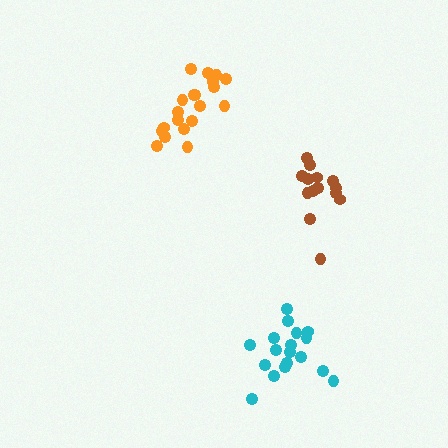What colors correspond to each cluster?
The clusters are colored: brown, cyan, orange.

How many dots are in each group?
Group 1: 14 dots, Group 2: 18 dots, Group 3: 20 dots (52 total).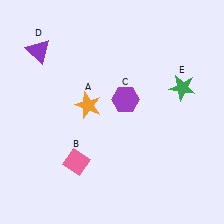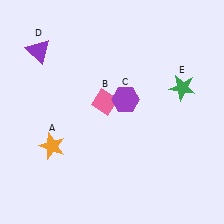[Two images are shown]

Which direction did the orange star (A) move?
The orange star (A) moved down.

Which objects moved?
The objects that moved are: the orange star (A), the pink diamond (B).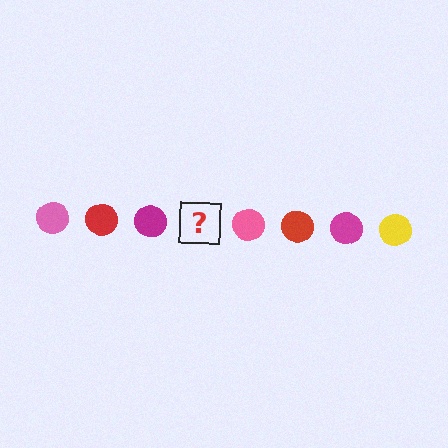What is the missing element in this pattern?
The missing element is a yellow circle.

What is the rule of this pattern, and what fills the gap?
The rule is that the pattern cycles through pink, red, magenta, yellow circles. The gap should be filled with a yellow circle.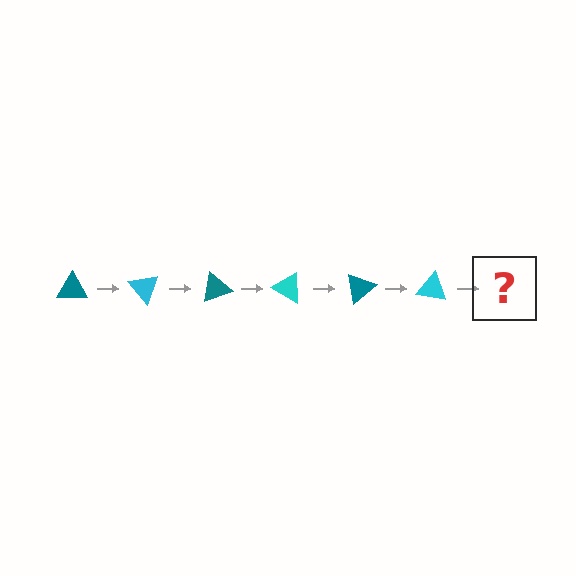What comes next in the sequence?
The next element should be a teal triangle, rotated 300 degrees from the start.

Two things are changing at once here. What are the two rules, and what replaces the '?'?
The two rules are that it rotates 50 degrees each step and the color cycles through teal and cyan. The '?' should be a teal triangle, rotated 300 degrees from the start.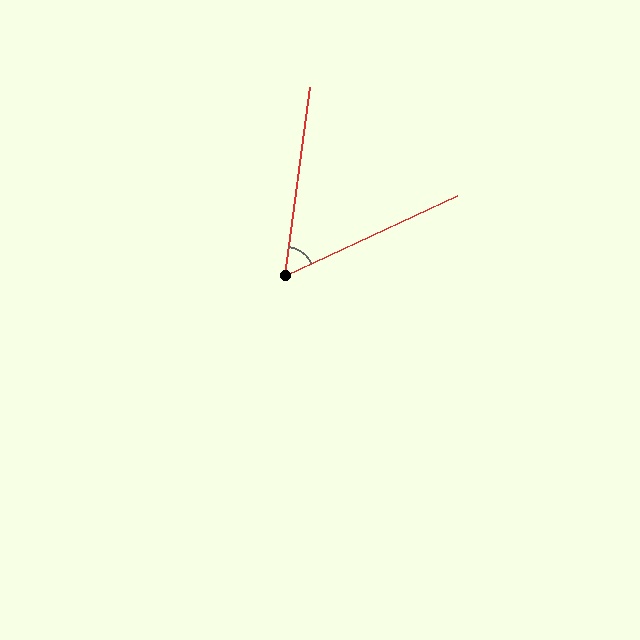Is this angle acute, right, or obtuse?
It is acute.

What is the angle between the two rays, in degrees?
Approximately 57 degrees.